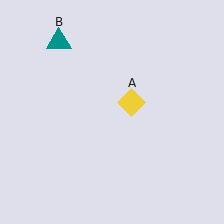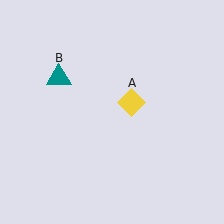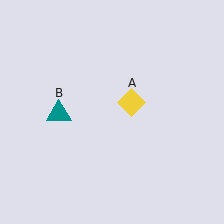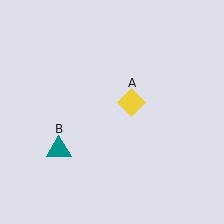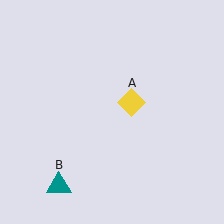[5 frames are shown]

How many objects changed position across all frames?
1 object changed position: teal triangle (object B).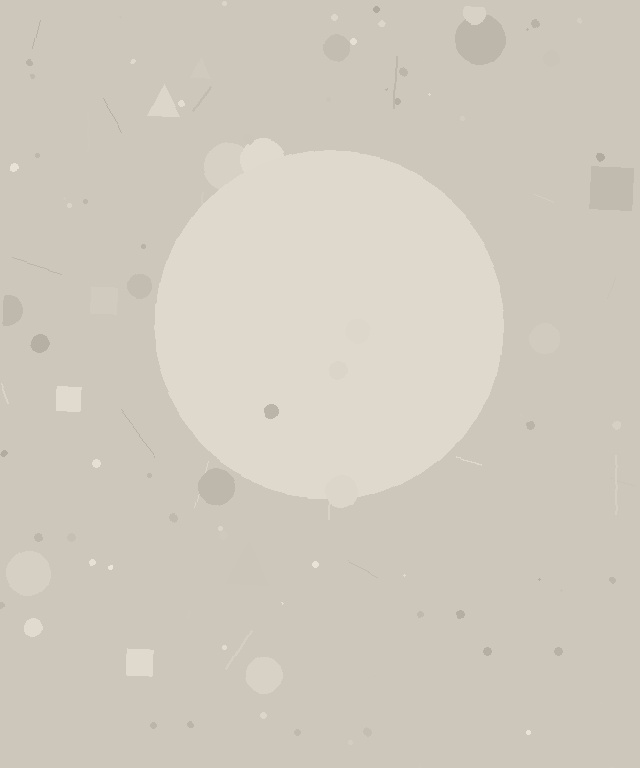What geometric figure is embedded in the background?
A circle is embedded in the background.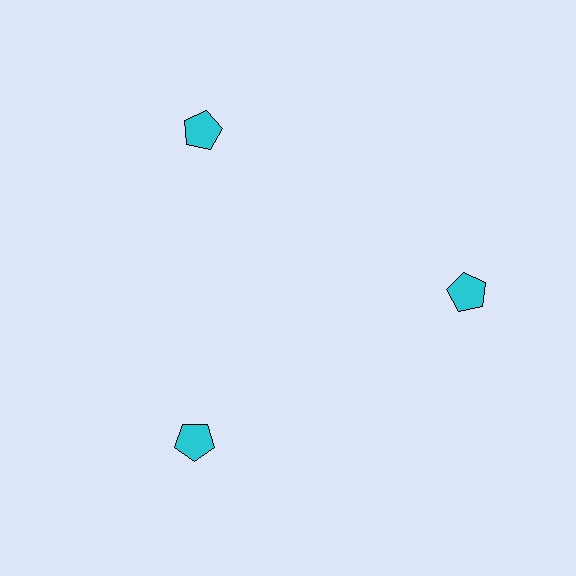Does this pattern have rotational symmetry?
Yes, this pattern has 3-fold rotational symmetry. It looks the same after rotating 120 degrees around the center.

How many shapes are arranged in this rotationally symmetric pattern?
There are 3 shapes, arranged in 3 groups of 1.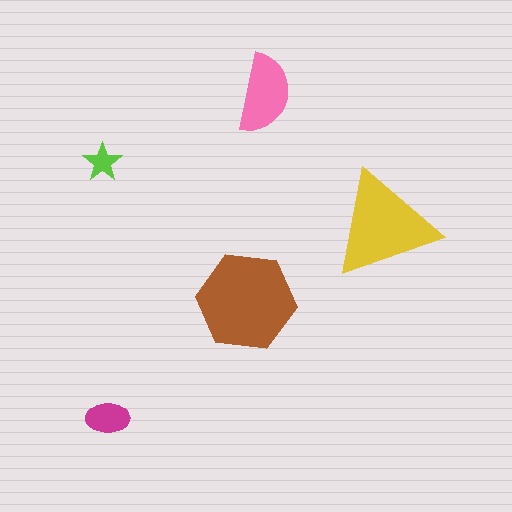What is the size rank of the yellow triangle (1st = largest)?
2nd.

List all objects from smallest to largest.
The lime star, the magenta ellipse, the pink semicircle, the yellow triangle, the brown hexagon.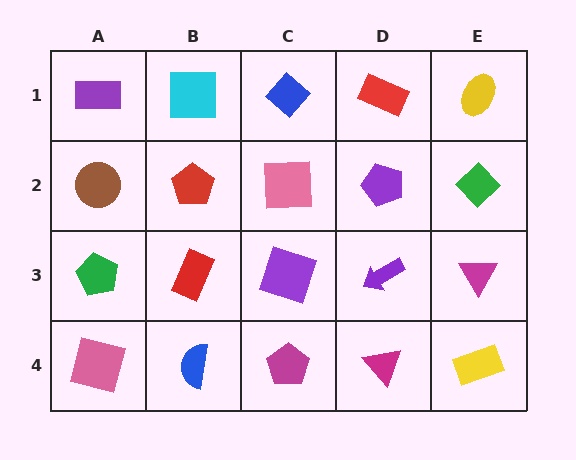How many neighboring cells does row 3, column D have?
4.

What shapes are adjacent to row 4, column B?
A red rectangle (row 3, column B), a pink square (row 4, column A), a magenta pentagon (row 4, column C).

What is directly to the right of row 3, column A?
A red rectangle.